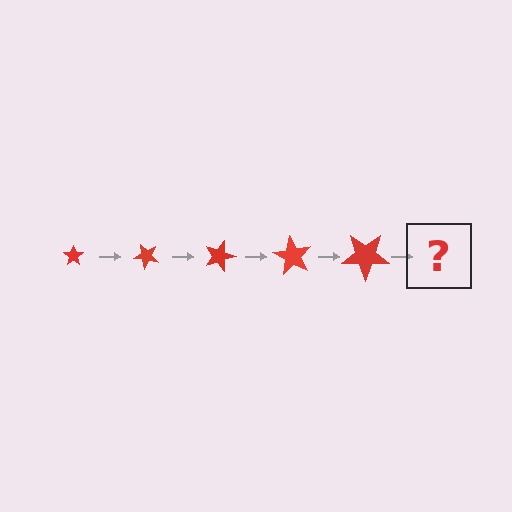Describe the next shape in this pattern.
It should be a star, larger than the previous one and rotated 225 degrees from the start.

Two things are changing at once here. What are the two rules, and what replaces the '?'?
The two rules are that the star grows larger each step and it rotates 45 degrees each step. The '?' should be a star, larger than the previous one and rotated 225 degrees from the start.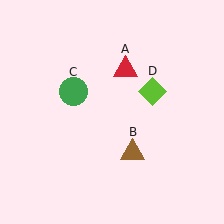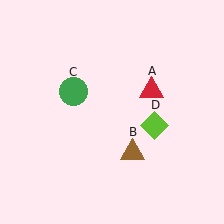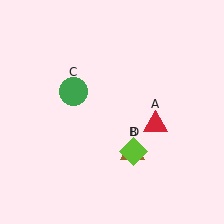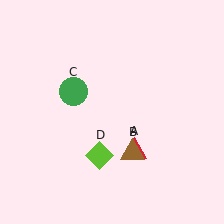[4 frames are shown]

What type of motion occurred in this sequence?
The red triangle (object A), lime diamond (object D) rotated clockwise around the center of the scene.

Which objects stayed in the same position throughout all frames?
Brown triangle (object B) and green circle (object C) remained stationary.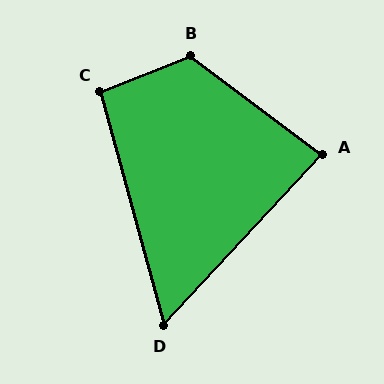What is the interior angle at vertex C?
Approximately 96 degrees (obtuse).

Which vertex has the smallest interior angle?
D, at approximately 58 degrees.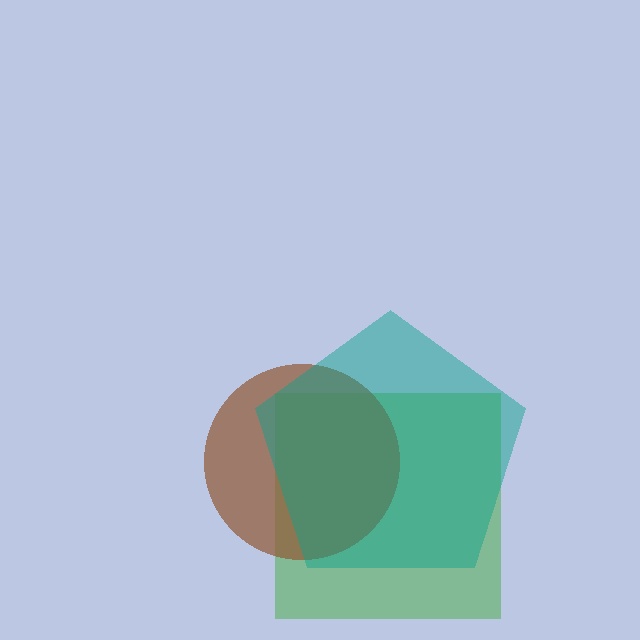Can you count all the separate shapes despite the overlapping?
Yes, there are 3 separate shapes.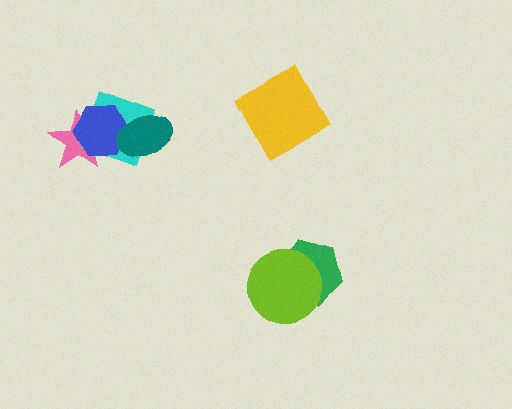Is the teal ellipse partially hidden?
No, no other shape covers it.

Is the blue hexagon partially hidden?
Yes, it is partially covered by another shape.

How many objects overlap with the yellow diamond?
0 objects overlap with the yellow diamond.